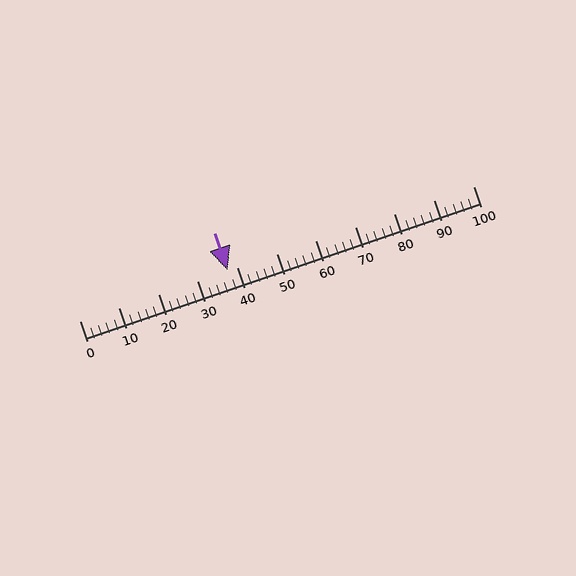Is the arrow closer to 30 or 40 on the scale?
The arrow is closer to 40.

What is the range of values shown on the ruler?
The ruler shows values from 0 to 100.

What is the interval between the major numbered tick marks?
The major tick marks are spaced 10 units apart.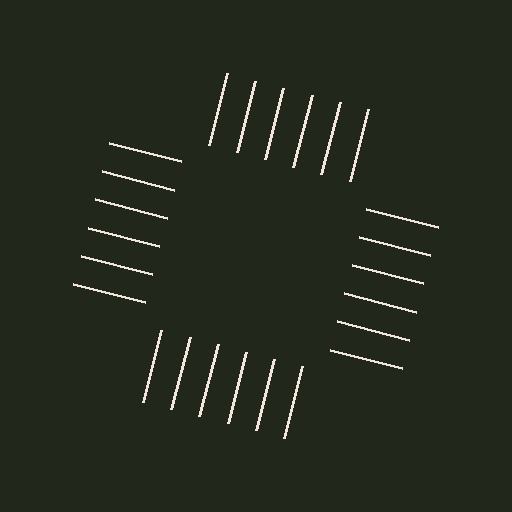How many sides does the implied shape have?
4 sides — the line-ends trace a square.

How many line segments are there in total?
24 — 6 along each of the 4 edges.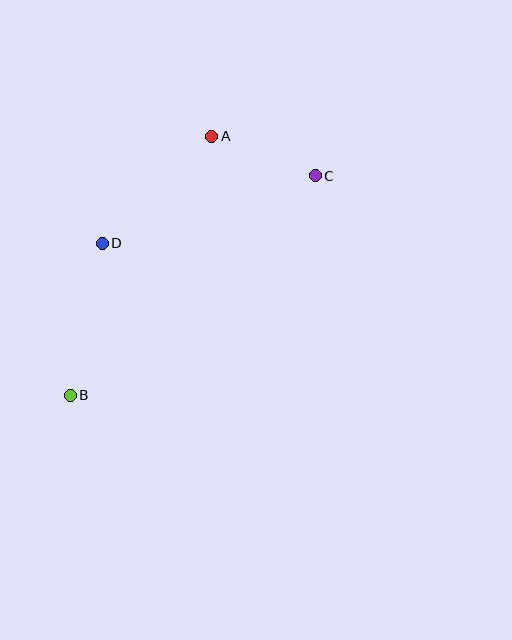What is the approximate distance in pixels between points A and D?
The distance between A and D is approximately 153 pixels.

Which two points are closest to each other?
Points A and C are closest to each other.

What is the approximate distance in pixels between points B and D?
The distance between B and D is approximately 155 pixels.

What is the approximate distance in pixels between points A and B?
The distance between A and B is approximately 295 pixels.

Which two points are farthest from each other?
Points B and C are farthest from each other.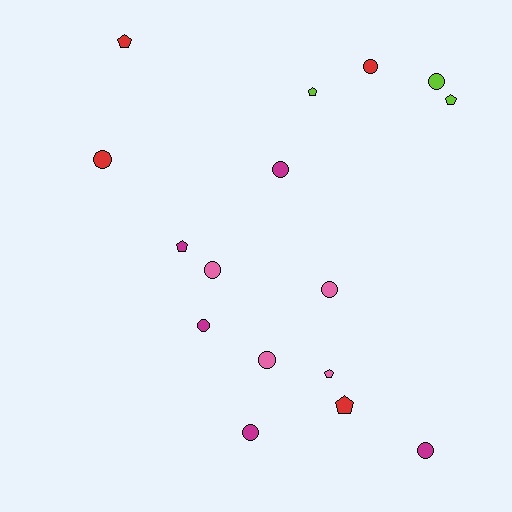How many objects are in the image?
There are 16 objects.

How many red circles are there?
There are 2 red circles.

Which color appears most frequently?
Magenta, with 5 objects.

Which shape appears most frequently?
Circle, with 10 objects.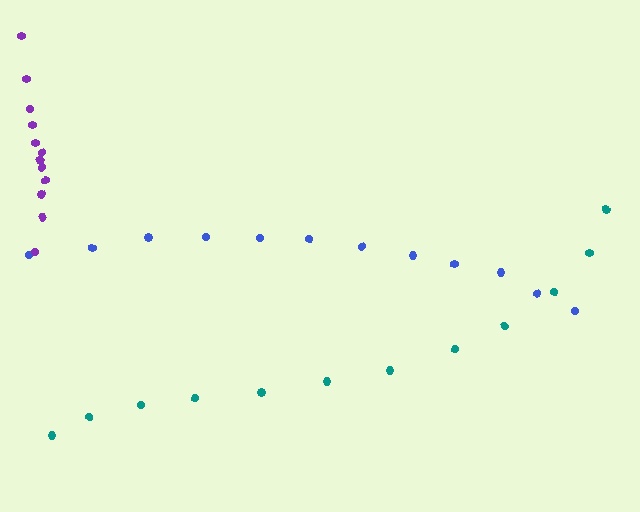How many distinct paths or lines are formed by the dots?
There are 3 distinct paths.